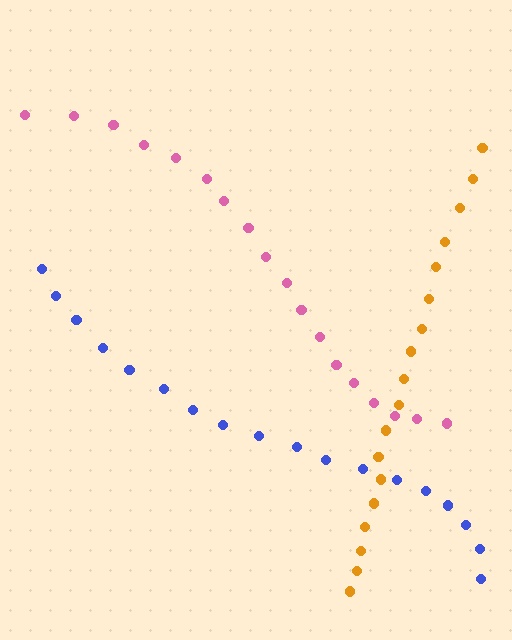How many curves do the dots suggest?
There are 3 distinct paths.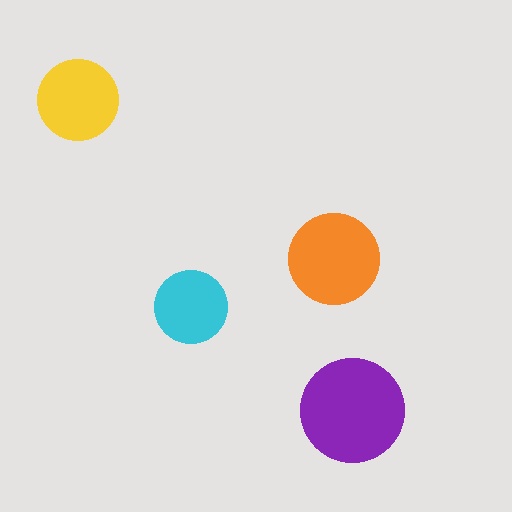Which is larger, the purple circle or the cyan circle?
The purple one.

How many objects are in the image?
There are 4 objects in the image.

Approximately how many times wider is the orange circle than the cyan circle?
About 1.5 times wider.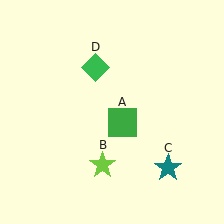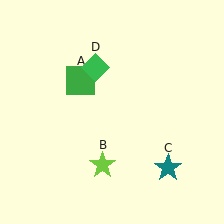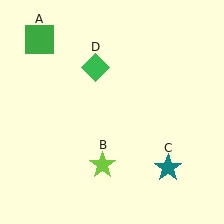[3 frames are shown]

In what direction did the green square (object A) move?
The green square (object A) moved up and to the left.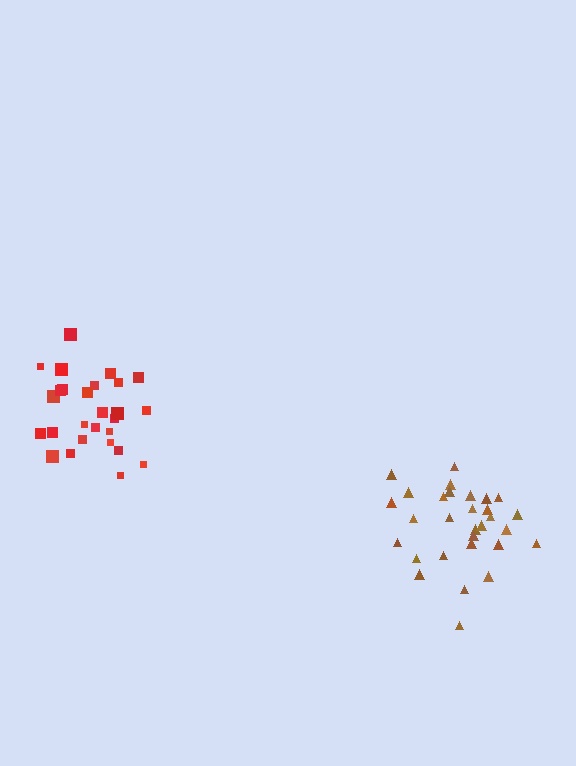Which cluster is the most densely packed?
Red.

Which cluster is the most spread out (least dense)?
Brown.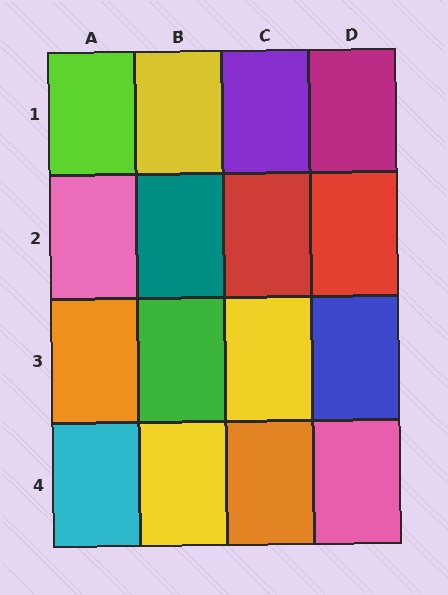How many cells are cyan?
1 cell is cyan.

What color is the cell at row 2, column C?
Red.